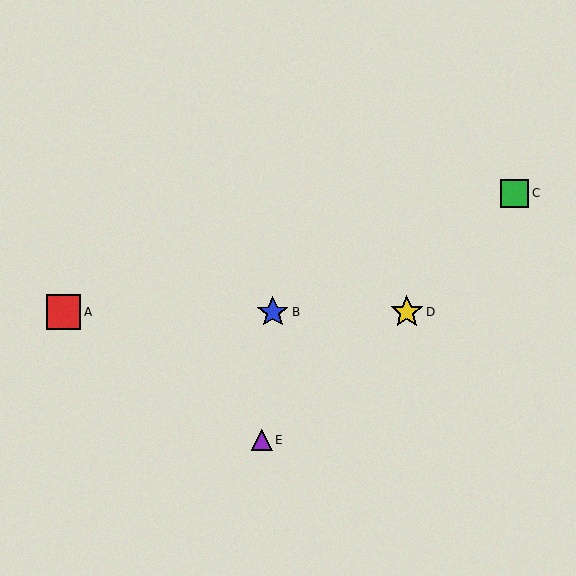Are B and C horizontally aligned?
No, B is at y≈312 and C is at y≈193.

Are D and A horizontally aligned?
Yes, both are at y≈312.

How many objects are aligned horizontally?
3 objects (A, B, D) are aligned horizontally.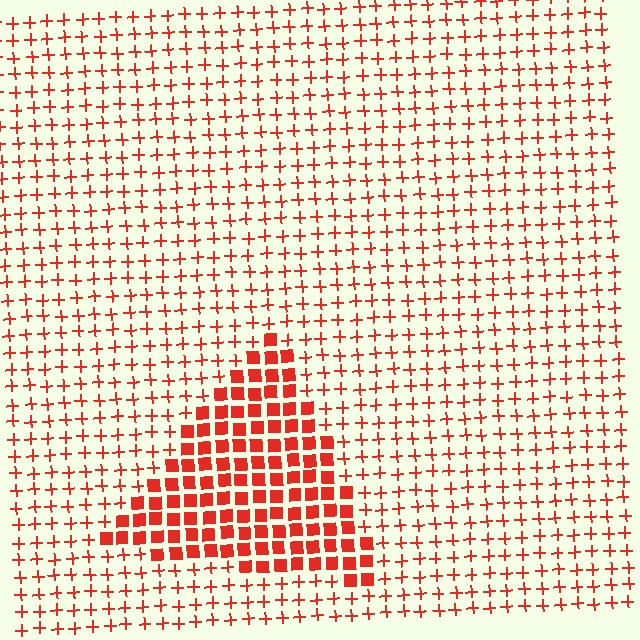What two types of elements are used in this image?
The image uses squares inside the triangle region and plus signs outside it.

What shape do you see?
I see a triangle.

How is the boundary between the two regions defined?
The boundary is defined by a change in element shape: squares inside vs. plus signs outside. All elements share the same color and spacing.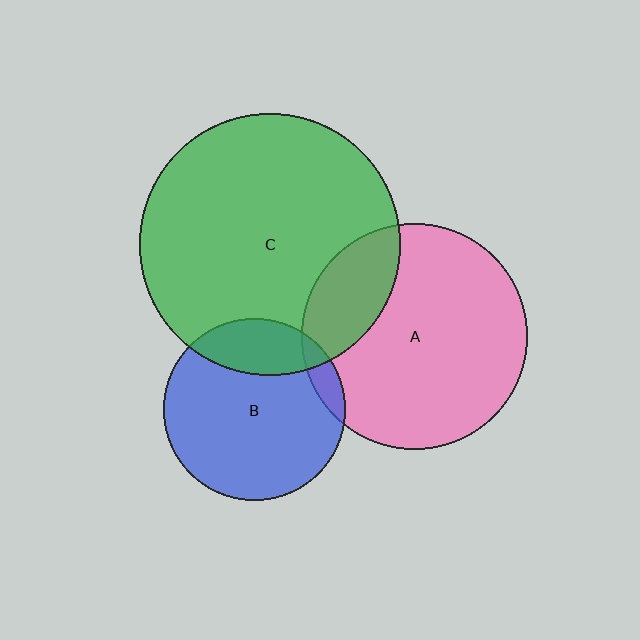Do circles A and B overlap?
Yes.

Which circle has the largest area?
Circle C (green).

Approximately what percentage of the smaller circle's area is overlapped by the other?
Approximately 5%.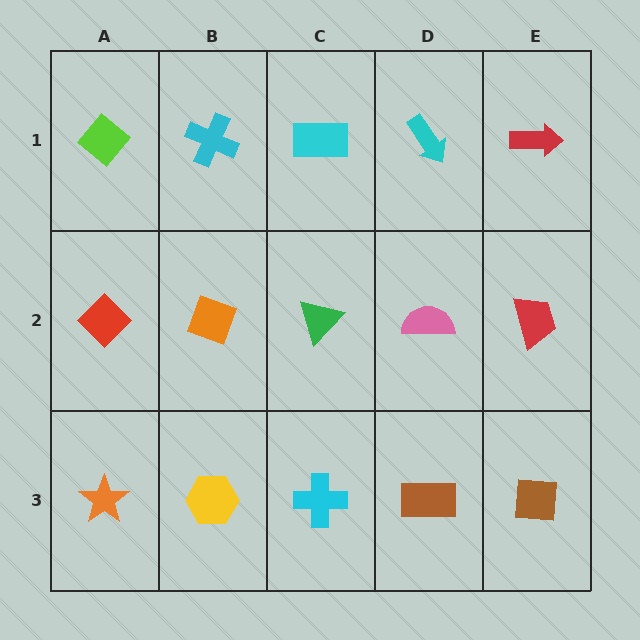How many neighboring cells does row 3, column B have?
3.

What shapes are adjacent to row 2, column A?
A lime diamond (row 1, column A), an orange star (row 3, column A), an orange diamond (row 2, column B).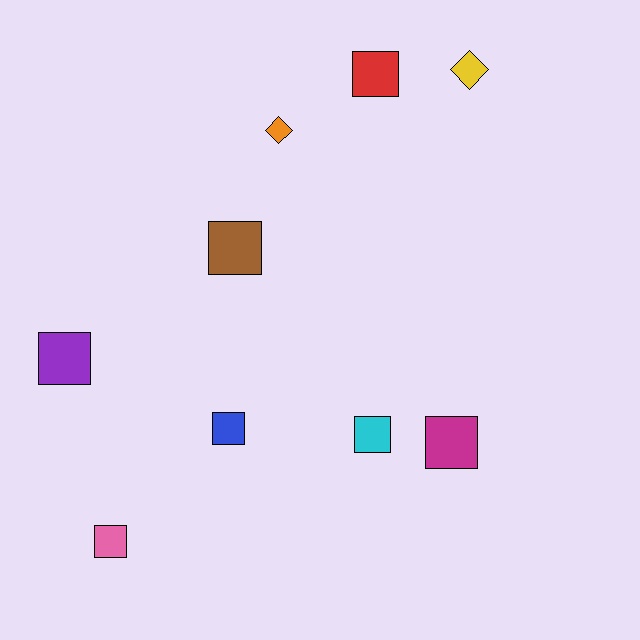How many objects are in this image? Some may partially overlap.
There are 9 objects.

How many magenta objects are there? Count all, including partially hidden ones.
There is 1 magenta object.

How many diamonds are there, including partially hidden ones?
There are 2 diamonds.